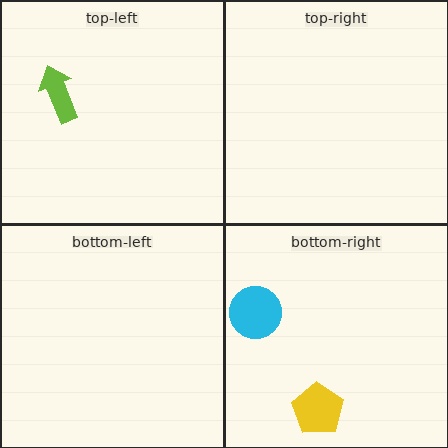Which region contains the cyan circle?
The bottom-right region.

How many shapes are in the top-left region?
1.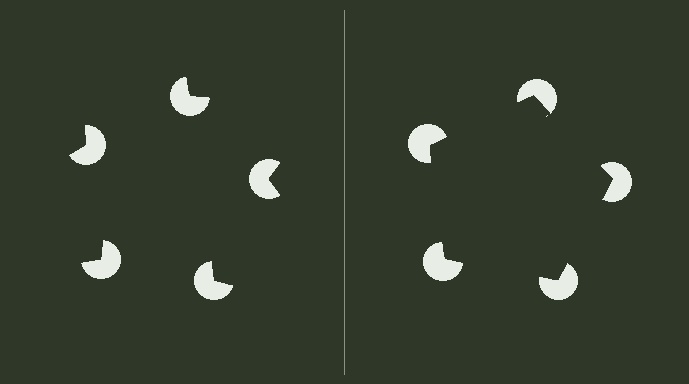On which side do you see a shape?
An illusory pentagon appears on the right side. On the left side the wedge cuts are rotated, so no coherent shape forms.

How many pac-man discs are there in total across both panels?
10 — 5 on each side.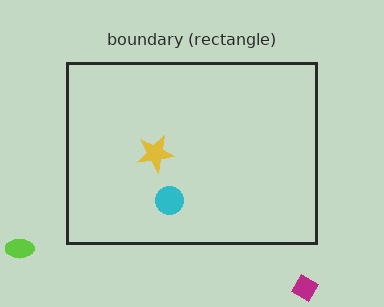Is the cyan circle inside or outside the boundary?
Inside.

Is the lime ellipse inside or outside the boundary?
Outside.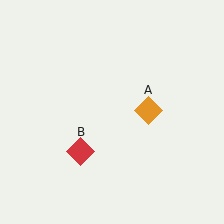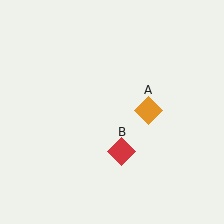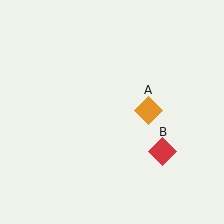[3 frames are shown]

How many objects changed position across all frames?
1 object changed position: red diamond (object B).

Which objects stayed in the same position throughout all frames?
Orange diamond (object A) remained stationary.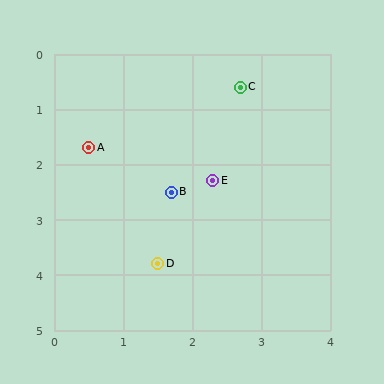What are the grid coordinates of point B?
Point B is at approximately (1.7, 2.5).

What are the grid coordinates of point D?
Point D is at approximately (1.5, 3.8).